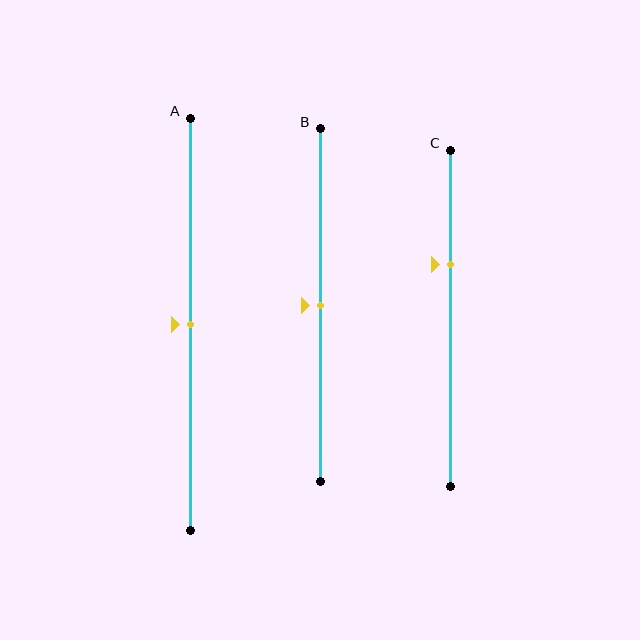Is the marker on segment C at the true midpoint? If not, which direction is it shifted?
No, the marker on segment C is shifted upward by about 16% of the segment length.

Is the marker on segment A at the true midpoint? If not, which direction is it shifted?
Yes, the marker on segment A is at the true midpoint.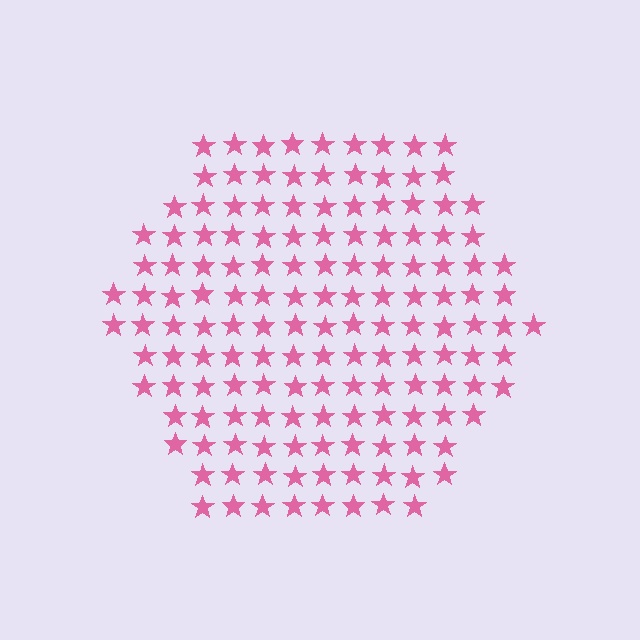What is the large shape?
The large shape is a hexagon.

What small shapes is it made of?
It is made of small stars.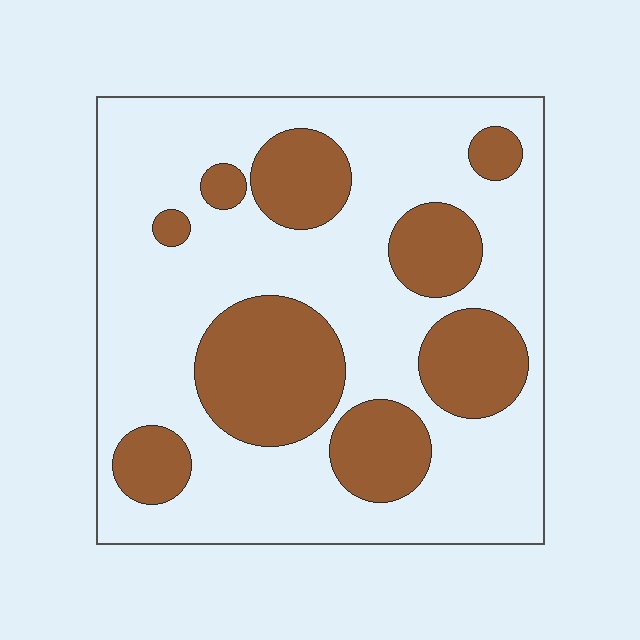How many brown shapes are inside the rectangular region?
9.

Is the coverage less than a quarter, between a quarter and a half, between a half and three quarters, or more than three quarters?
Between a quarter and a half.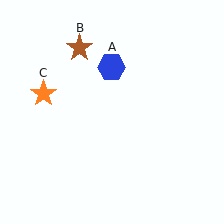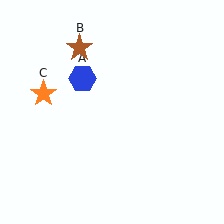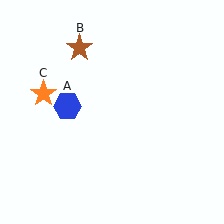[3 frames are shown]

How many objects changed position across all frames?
1 object changed position: blue hexagon (object A).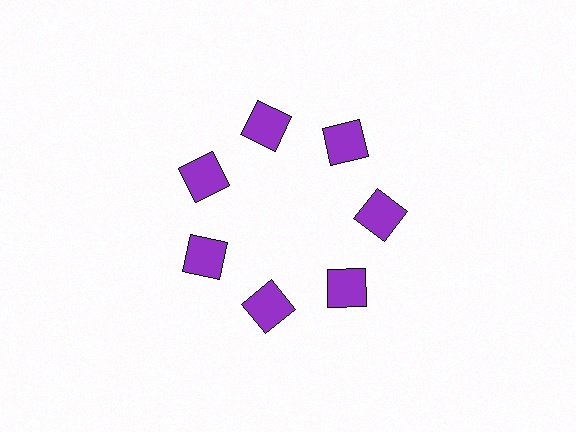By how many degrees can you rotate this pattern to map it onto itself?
The pattern maps onto itself every 51 degrees of rotation.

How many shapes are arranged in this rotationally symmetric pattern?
There are 7 shapes, arranged in 7 groups of 1.